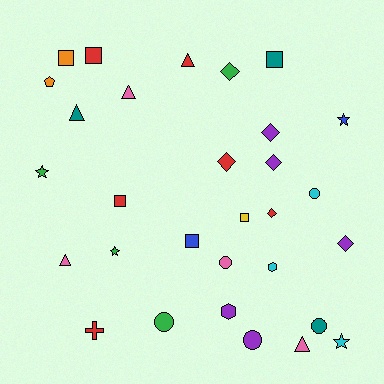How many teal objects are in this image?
There are 3 teal objects.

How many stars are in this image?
There are 4 stars.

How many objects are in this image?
There are 30 objects.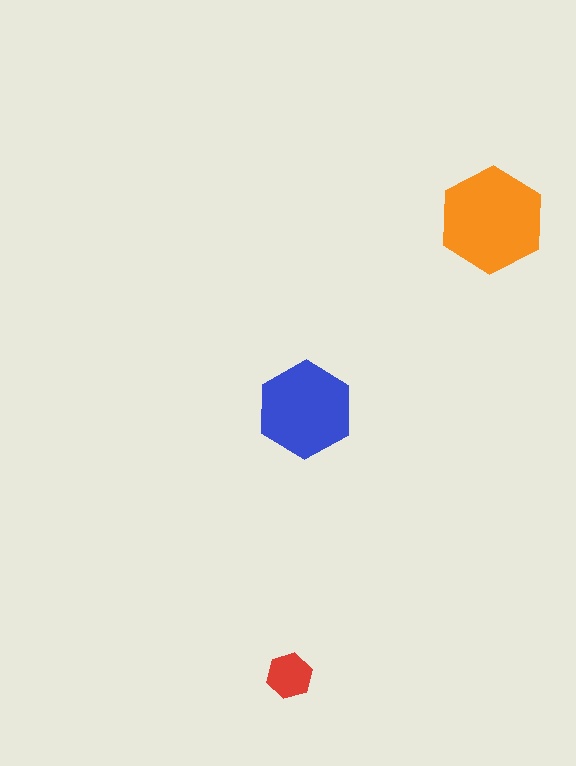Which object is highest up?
The orange hexagon is topmost.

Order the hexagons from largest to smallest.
the orange one, the blue one, the red one.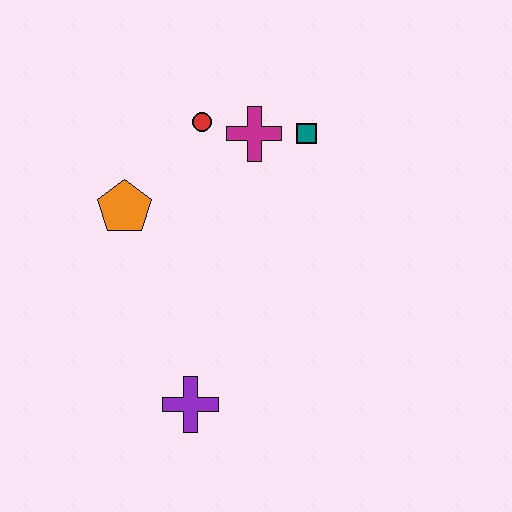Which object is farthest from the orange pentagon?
The purple cross is farthest from the orange pentagon.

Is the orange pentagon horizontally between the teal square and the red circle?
No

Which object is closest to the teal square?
The magenta cross is closest to the teal square.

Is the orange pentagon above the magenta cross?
No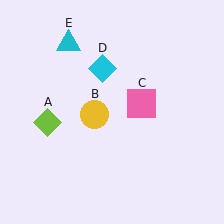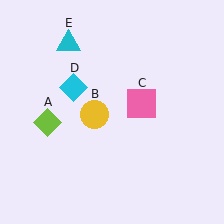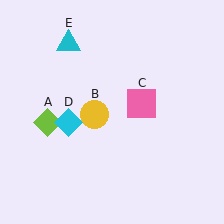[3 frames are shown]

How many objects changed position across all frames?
1 object changed position: cyan diamond (object D).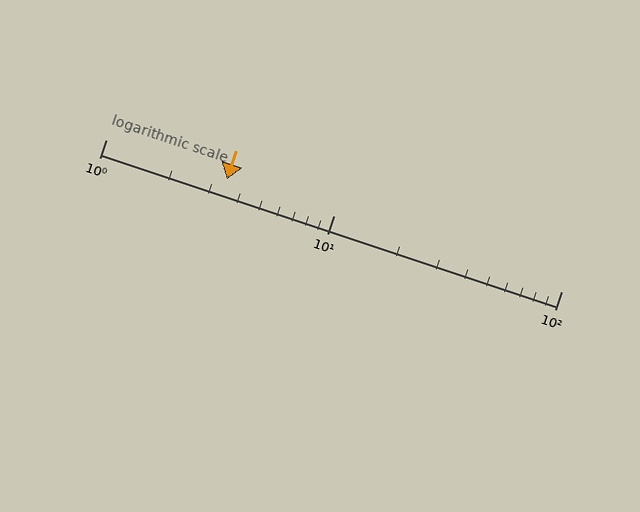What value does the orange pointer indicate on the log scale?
The pointer indicates approximately 3.4.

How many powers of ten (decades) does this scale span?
The scale spans 2 decades, from 1 to 100.